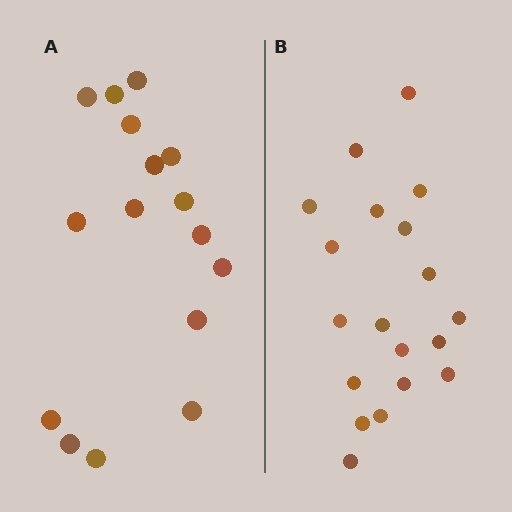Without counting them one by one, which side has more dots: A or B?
Region B (the right region) has more dots.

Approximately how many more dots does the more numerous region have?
Region B has just a few more — roughly 2 or 3 more dots than region A.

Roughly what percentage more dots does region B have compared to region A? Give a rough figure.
About 20% more.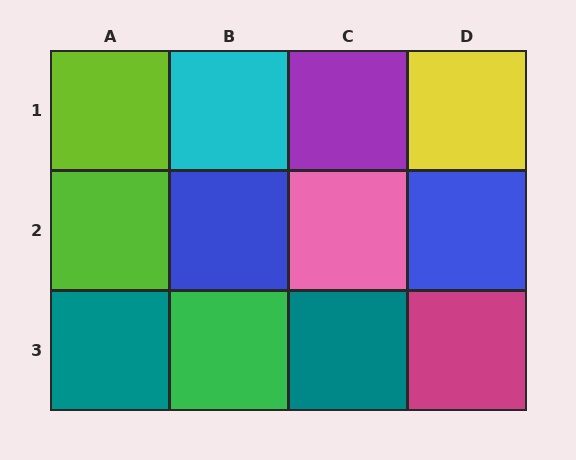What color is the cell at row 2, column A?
Lime.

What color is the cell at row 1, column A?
Lime.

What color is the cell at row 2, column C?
Pink.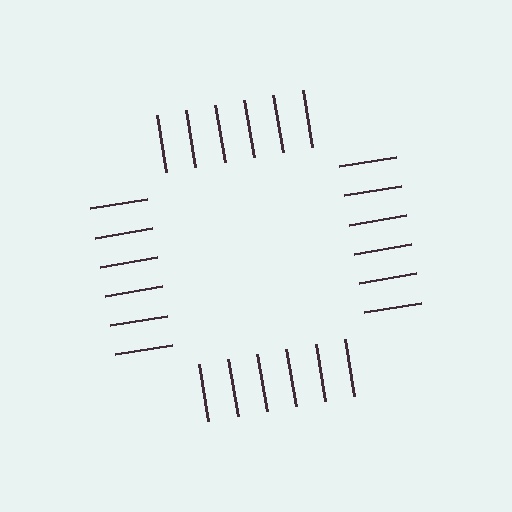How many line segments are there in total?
24 — 6 along each of the 4 edges.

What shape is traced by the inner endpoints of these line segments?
An illusory square — the line segments terminate on its edges but no continuous stroke is drawn.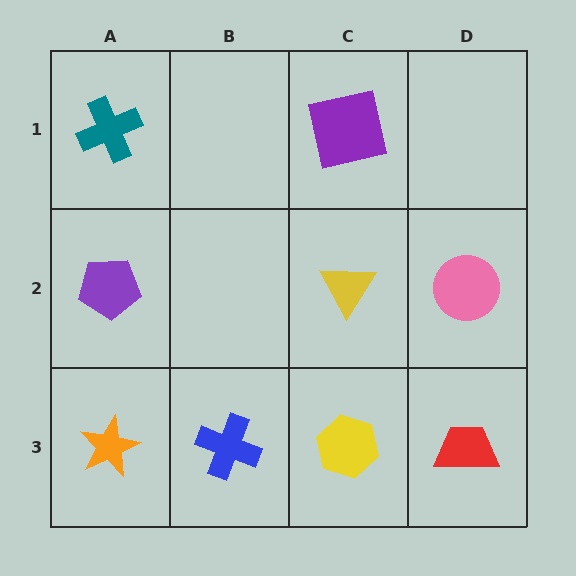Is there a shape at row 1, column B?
No, that cell is empty.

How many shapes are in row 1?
2 shapes.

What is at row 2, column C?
A yellow triangle.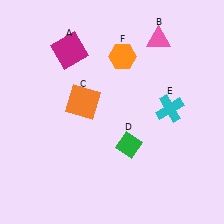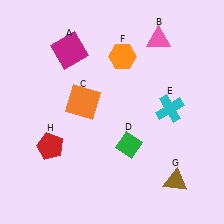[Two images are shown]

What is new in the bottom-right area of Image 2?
A brown triangle (G) was added in the bottom-right area of Image 2.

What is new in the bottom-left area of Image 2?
A red pentagon (H) was added in the bottom-left area of Image 2.